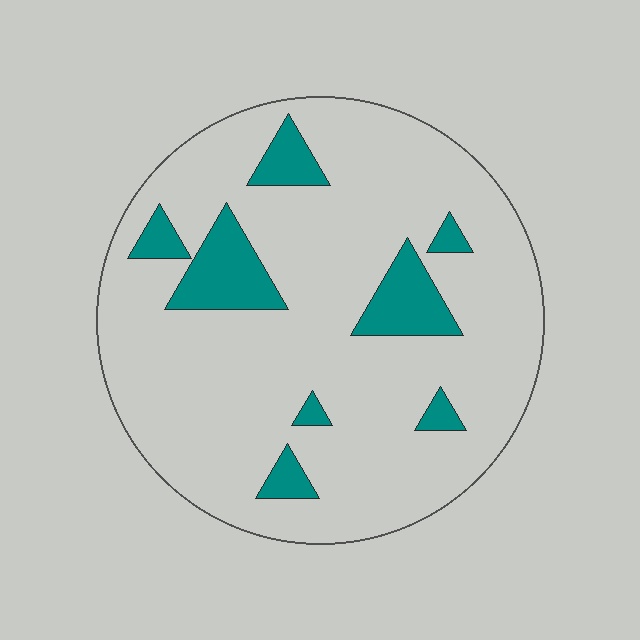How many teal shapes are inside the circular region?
8.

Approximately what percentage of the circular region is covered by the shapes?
Approximately 15%.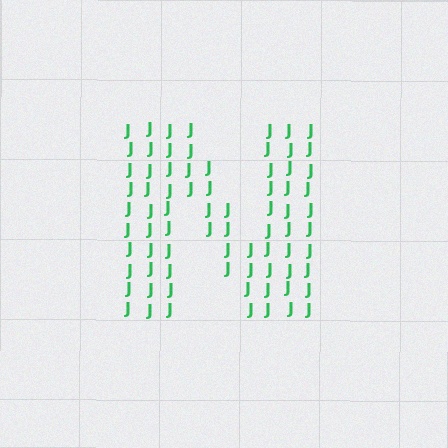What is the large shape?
The large shape is the letter N.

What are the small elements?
The small elements are letter J's.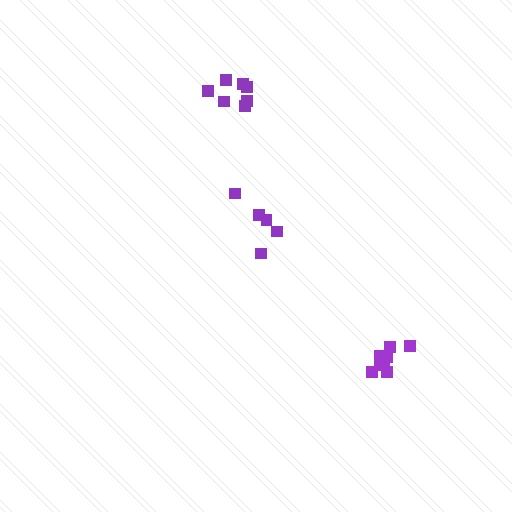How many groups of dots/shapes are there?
There are 3 groups.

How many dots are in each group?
Group 1: 8 dots, Group 2: 5 dots, Group 3: 7 dots (20 total).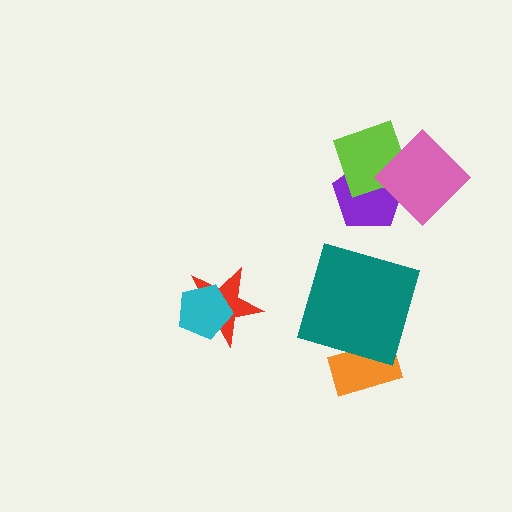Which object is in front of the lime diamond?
The pink diamond is in front of the lime diamond.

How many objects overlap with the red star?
1 object overlaps with the red star.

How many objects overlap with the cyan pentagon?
1 object overlaps with the cyan pentagon.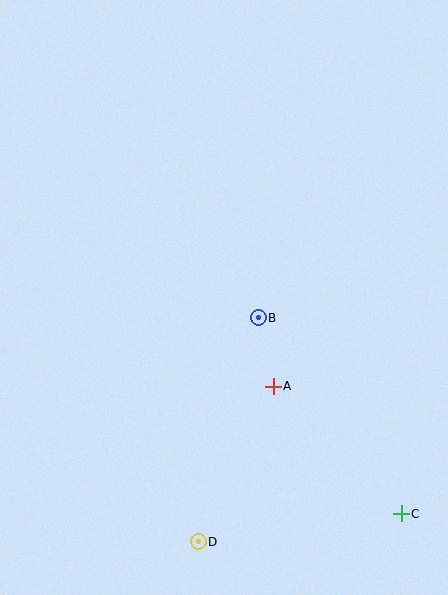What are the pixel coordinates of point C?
Point C is at (401, 514).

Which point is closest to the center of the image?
Point B at (258, 318) is closest to the center.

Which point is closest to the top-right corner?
Point B is closest to the top-right corner.